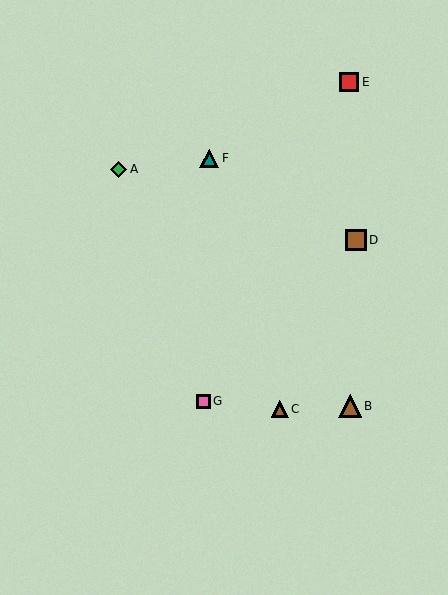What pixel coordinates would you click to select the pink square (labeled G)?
Click at (203, 401) to select the pink square G.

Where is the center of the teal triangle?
The center of the teal triangle is at (209, 158).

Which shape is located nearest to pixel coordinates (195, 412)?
The pink square (labeled G) at (203, 401) is nearest to that location.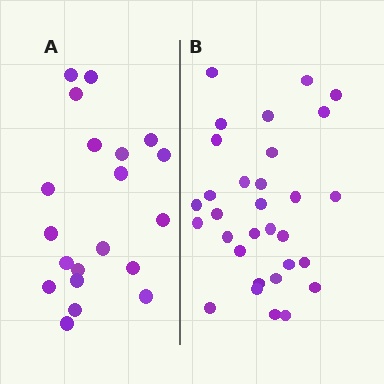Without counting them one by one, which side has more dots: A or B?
Region B (the right region) has more dots.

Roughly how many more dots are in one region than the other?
Region B has roughly 12 or so more dots than region A.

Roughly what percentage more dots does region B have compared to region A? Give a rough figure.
About 55% more.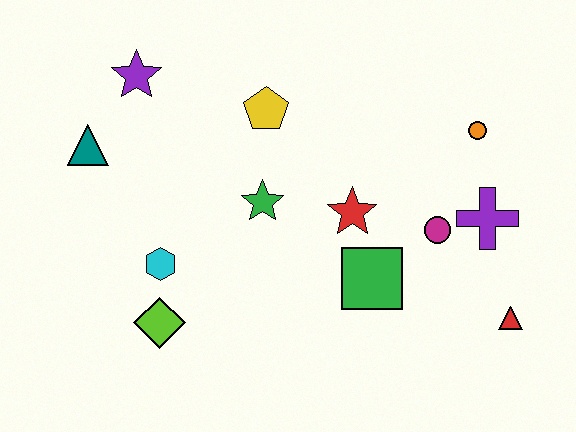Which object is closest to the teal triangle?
The purple star is closest to the teal triangle.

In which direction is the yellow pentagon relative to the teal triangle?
The yellow pentagon is to the right of the teal triangle.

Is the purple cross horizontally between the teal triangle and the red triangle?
Yes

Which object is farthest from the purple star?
The red triangle is farthest from the purple star.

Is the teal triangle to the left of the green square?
Yes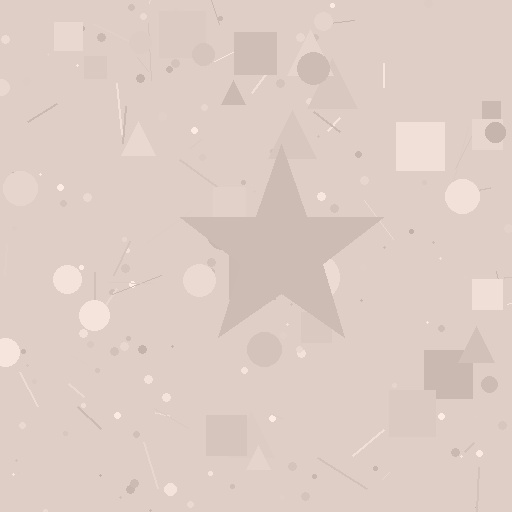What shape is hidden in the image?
A star is hidden in the image.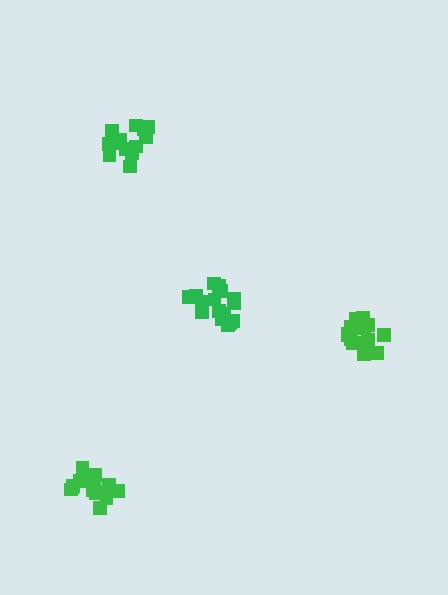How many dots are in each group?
Group 1: 17 dots, Group 2: 15 dots, Group 3: 17 dots, Group 4: 14 dots (63 total).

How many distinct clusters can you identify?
There are 4 distinct clusters.